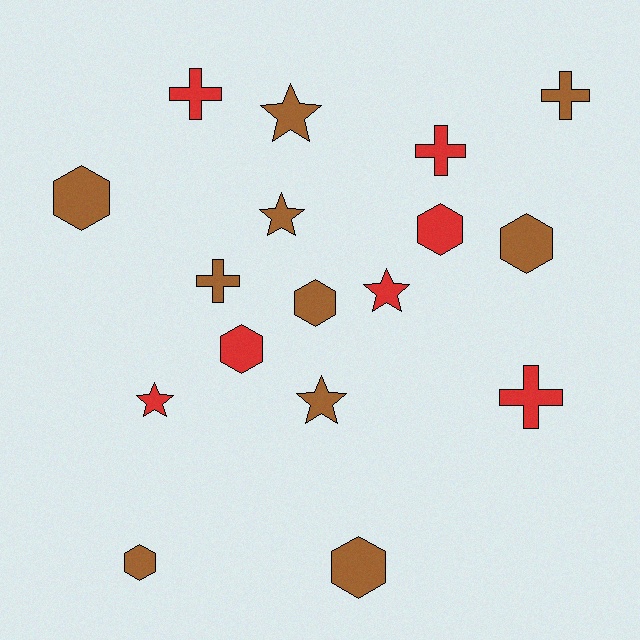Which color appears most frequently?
Brown, with 10 objects.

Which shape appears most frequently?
Hexagon, with 7 objects.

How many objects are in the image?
There are 17 objects.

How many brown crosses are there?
There are 2 brown crosses.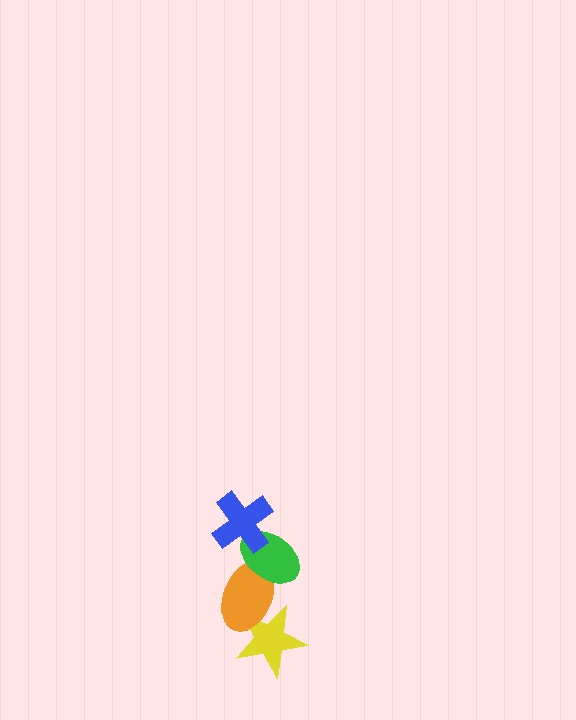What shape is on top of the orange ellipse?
The green ellipse is on top of the orange ellipse.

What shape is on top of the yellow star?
The orange ellipse is on top of the yellow star.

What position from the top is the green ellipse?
The green ellipse is 2nd from the top.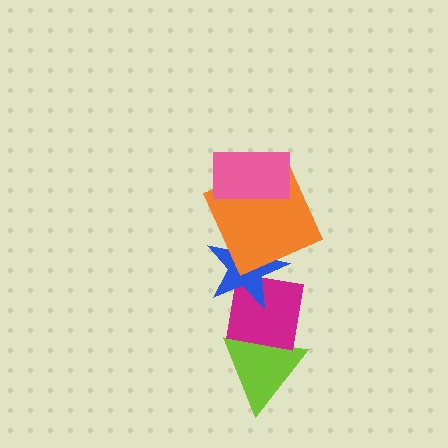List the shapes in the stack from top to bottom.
From top to bottom: the pink rectangle, the orange square, the blue star, the magenta square, the lime triangle.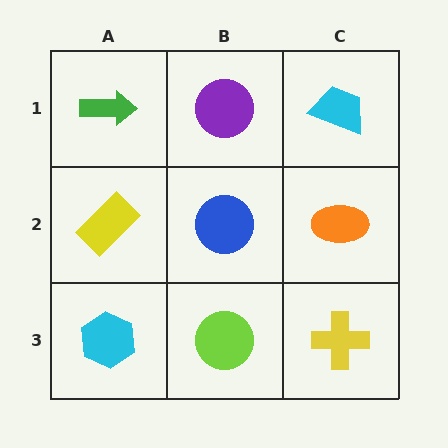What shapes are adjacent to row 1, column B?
A blue circle (row 2, column B), a green arrow (row 1, column A), a cyan trapezoid (row 1, column C).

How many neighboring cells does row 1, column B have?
3.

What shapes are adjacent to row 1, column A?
A yellow rectangle (row 2, column A), a purple circle (row 1, column B).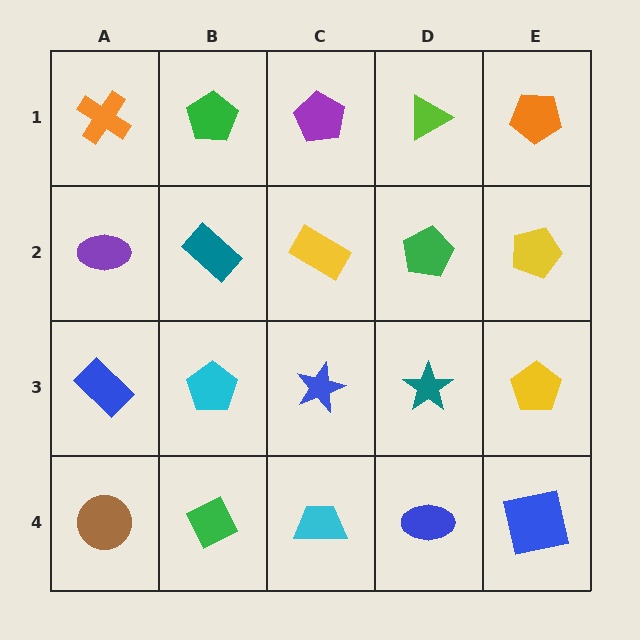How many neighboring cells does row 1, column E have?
2.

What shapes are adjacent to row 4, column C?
A blue star (row 3, column C), a green diamond (row 4, column B), a blue ellipse (row 4, column D).